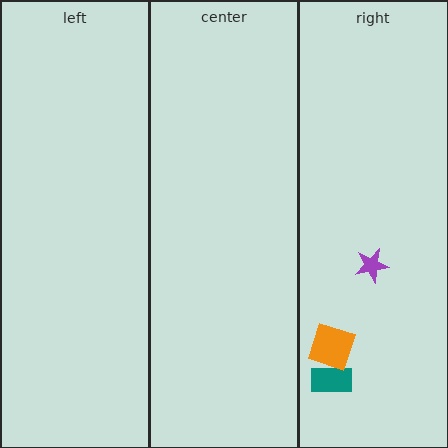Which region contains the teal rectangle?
The right region.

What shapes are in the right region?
The teal rectangle, the orange square, the purple star.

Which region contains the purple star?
The right region.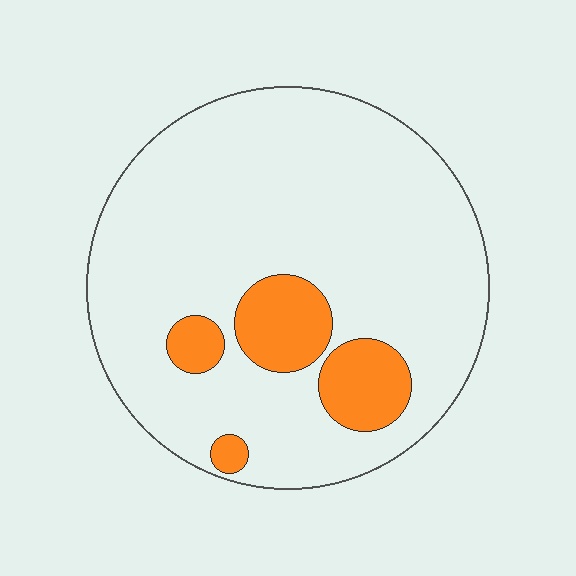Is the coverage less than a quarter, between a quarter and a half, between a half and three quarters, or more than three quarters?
Less than a quarter.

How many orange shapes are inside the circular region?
4.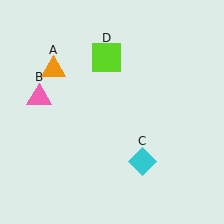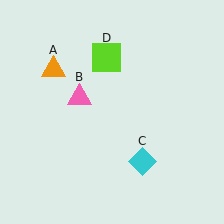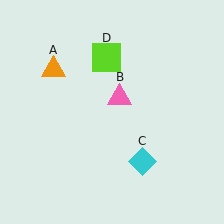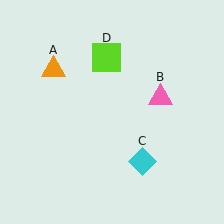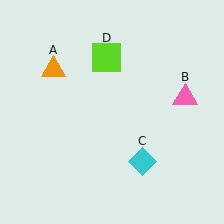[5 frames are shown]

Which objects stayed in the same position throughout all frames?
Orange triangle (object A) and cyan diamond (object C) and lime square (object D) remained stationary.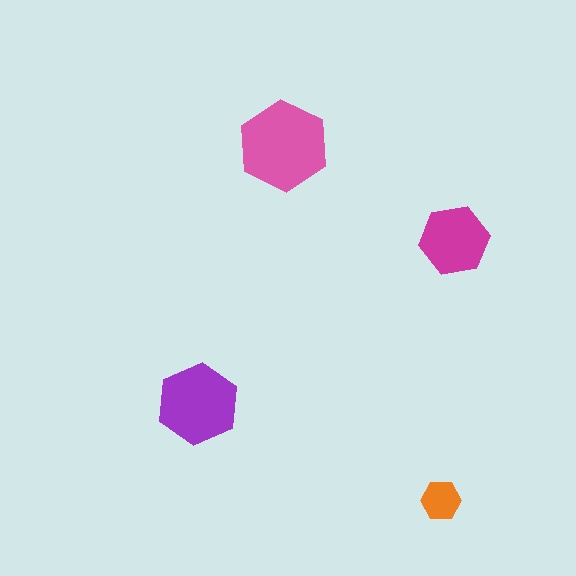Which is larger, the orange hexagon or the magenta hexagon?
The magenta one.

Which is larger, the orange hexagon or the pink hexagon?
The pink one.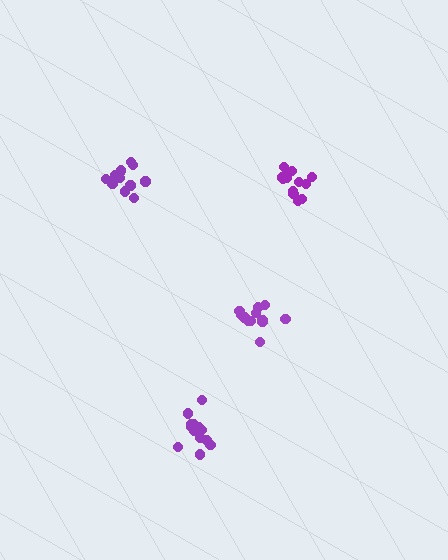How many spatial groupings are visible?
There are 4 spatial groupings.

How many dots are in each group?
Group 1: 14 dots, Group 2: 14 dots, Group 3: 12 dots, Group 4: 13 dots (53 total).